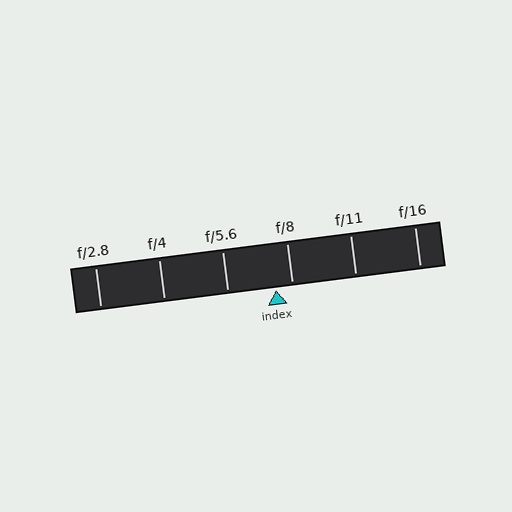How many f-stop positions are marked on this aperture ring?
There are 6 f-stop positions marked.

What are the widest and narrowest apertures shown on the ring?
The widest aperture shown is f/2.8 and the narrowest is f/16.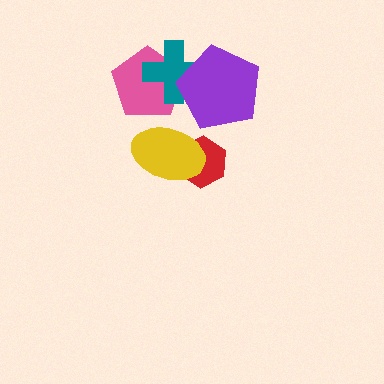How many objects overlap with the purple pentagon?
2 objects overlap with the purple pentagon.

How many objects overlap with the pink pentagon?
2 objects overlap with the pink pentagon.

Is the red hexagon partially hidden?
Yes, it is partially covered by another shape.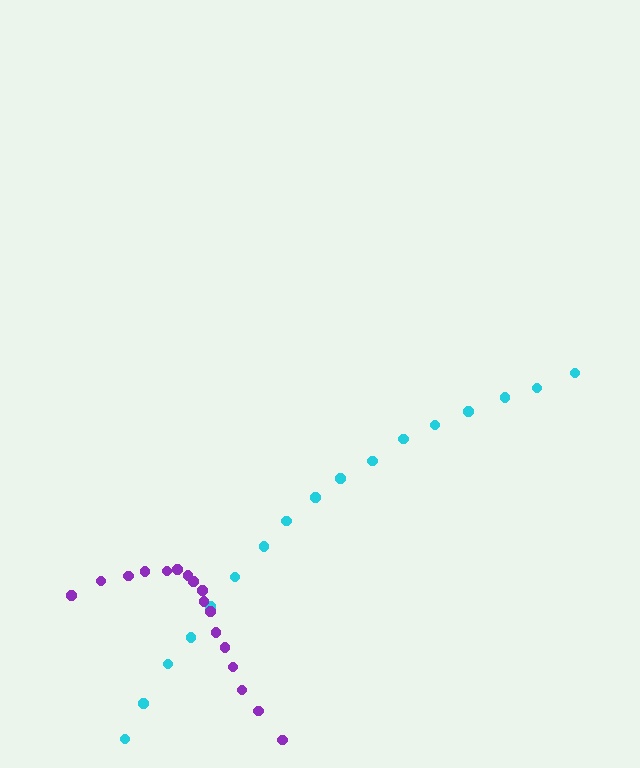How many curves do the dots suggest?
There are 2 distinct paths.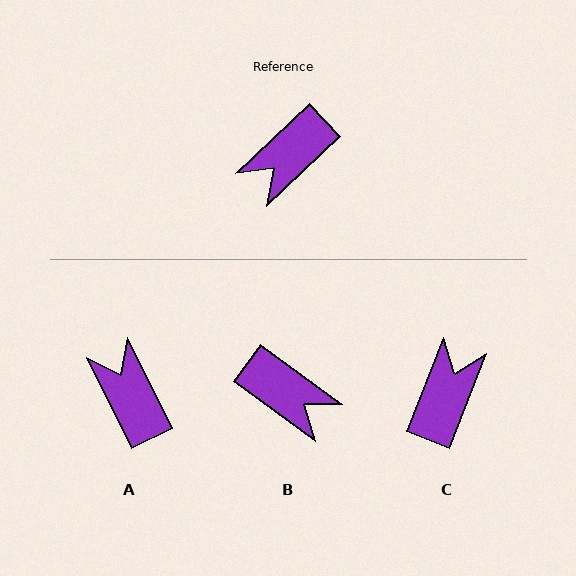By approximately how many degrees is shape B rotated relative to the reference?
Approximately 100 degrees counter-clockwise.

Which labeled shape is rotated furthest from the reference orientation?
C, about 155 degrees away.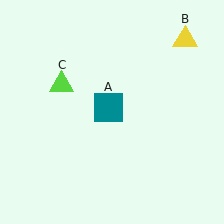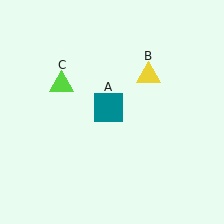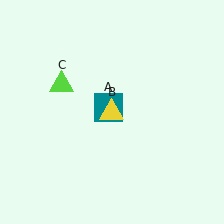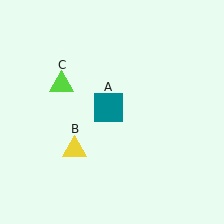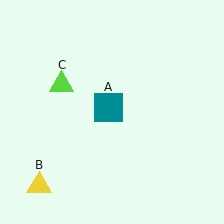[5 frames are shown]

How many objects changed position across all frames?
1 object changed position: yellow triangle (object B).